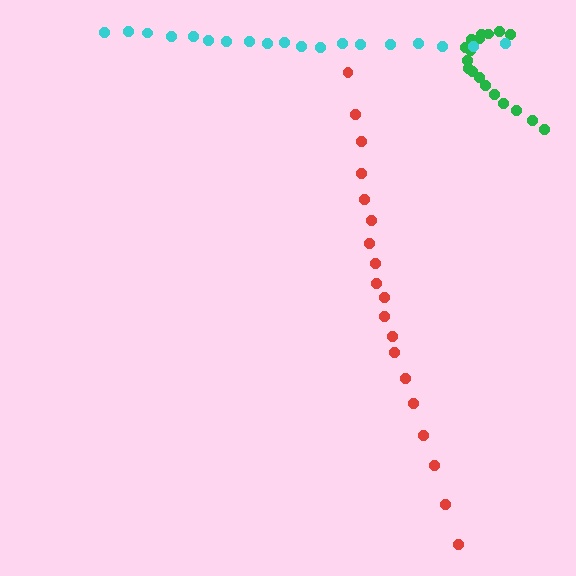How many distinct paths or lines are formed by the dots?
There are 3 distinct paths.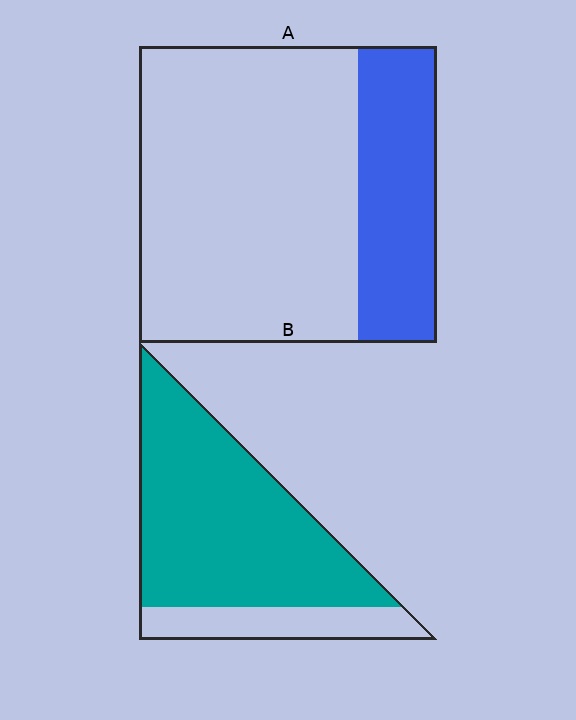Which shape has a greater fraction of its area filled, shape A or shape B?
Shape B.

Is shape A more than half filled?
No.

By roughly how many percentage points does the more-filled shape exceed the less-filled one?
By roughly 55 percentage points (B over A).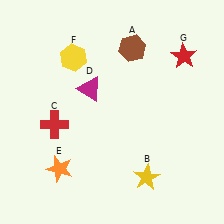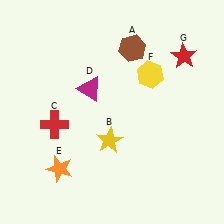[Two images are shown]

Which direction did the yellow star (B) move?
The yellow star (B) moved left.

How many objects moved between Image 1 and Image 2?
2 objects moved between the two images.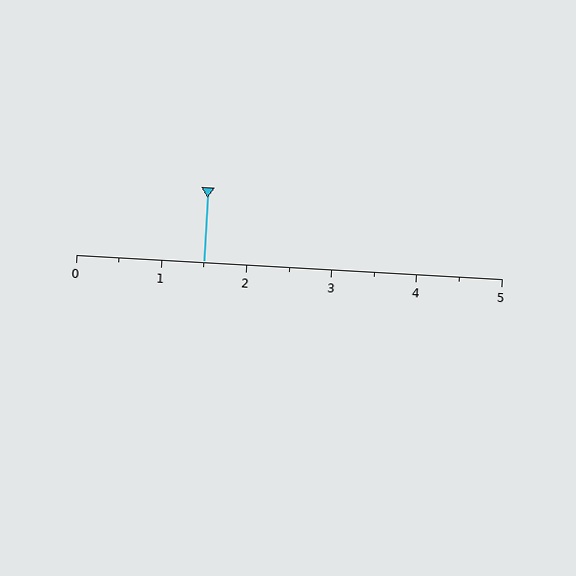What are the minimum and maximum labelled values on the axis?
The axis runs from 0 to 5.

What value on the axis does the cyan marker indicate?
The marker indicates approximately 1.5.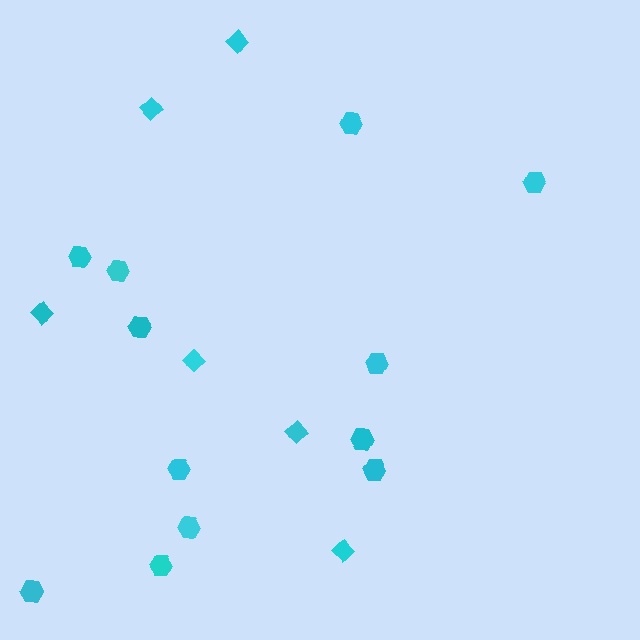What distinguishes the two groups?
There are 2 groups: one group of diamonds (6) and one group of hexagons (12).